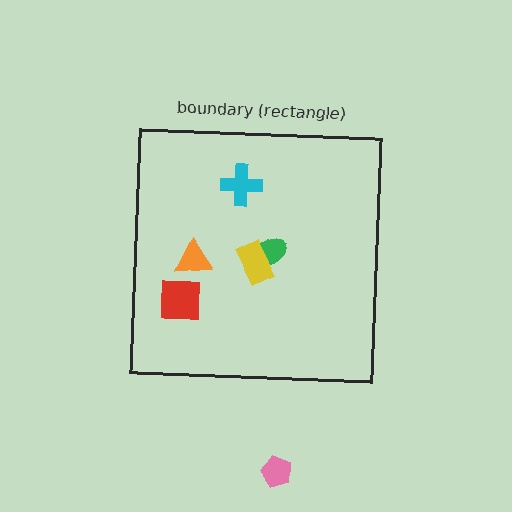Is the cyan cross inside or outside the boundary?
Inside.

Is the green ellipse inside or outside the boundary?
Inside.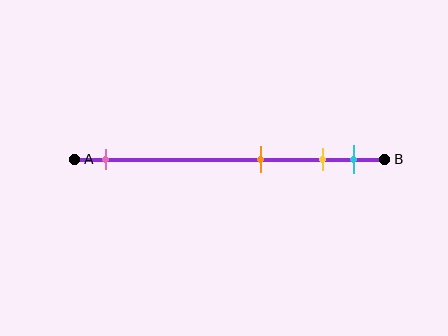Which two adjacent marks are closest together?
The yellow and cyan marks are the closest adjacent pair.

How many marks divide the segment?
There are 4 marks dividing the segment.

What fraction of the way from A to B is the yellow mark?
The yellow mark is approximately 80% (0.8) of the way from A to B.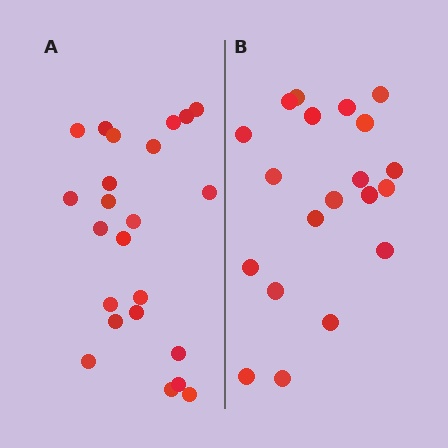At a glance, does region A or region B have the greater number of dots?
Region A (the left region) has more dots.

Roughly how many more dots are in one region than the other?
Region A has just a few more — roughly 2 or 3 more dots than region B.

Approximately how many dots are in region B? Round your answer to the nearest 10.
About 20 dots.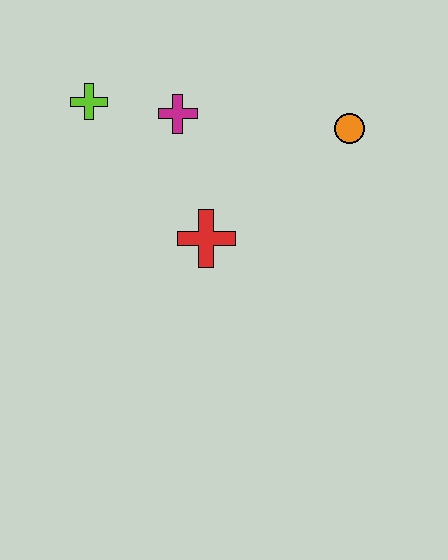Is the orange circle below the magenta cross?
Yes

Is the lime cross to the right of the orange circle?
No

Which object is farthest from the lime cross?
The orange circle is farthest from the lime cross.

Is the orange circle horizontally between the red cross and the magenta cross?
No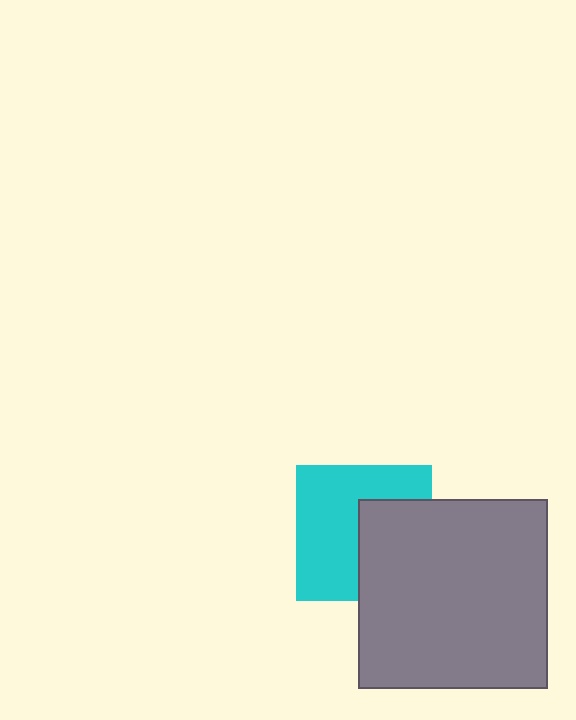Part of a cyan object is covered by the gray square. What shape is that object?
It is a square.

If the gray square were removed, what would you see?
You would see the complete cyan square.